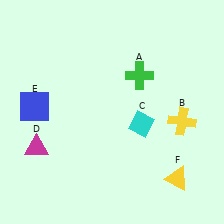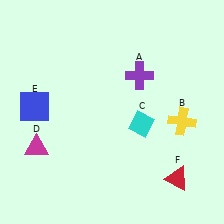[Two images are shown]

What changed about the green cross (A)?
In Image 1, A is green. In Image 2, it changed to purple.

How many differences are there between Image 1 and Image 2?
There are 2 differences between the two images.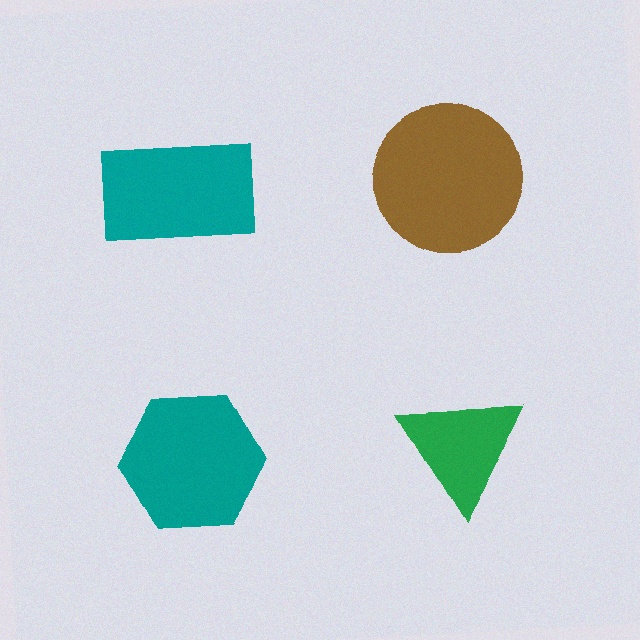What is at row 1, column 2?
A brown circle.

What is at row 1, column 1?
A teal rectangle.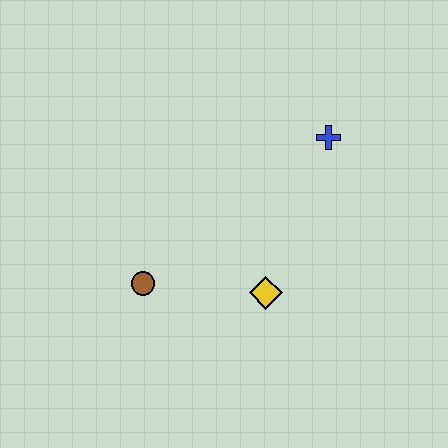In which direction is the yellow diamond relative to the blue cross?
The yellow diamond is below the blue cross.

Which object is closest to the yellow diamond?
The brown circle is closest to the yellow diamond.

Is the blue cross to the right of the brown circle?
Yes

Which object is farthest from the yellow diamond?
The blue cross is farthest from the yellow diamond.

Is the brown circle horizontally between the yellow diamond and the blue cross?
No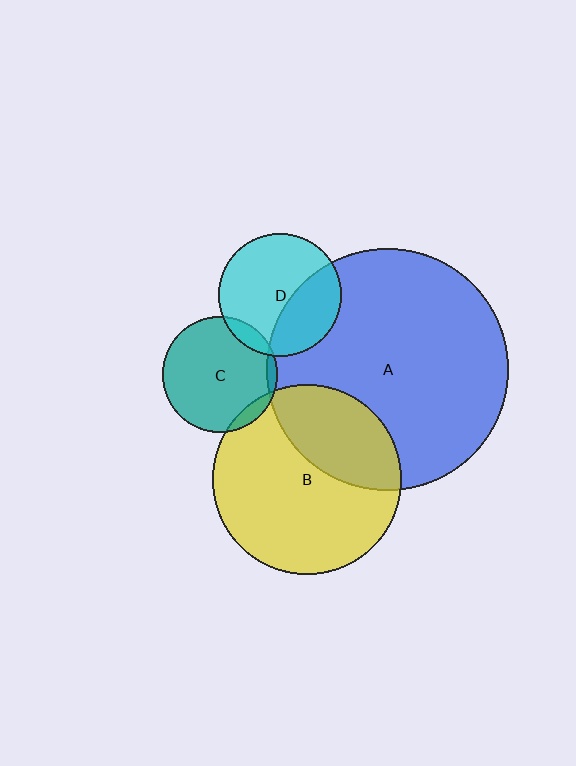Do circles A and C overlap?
Yes.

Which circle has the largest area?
Circle A (blue).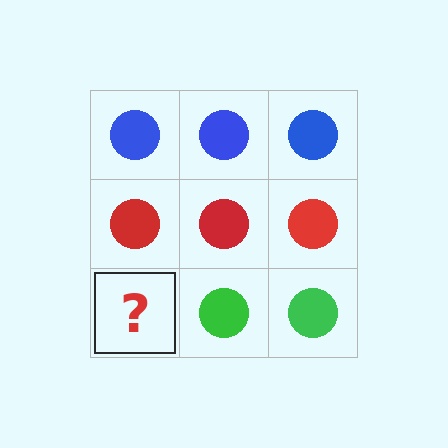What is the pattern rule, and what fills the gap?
The rule is that each row has a consistent color. The gap should be filled with a green circle.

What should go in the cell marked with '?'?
The missing cell should contain a green circle.